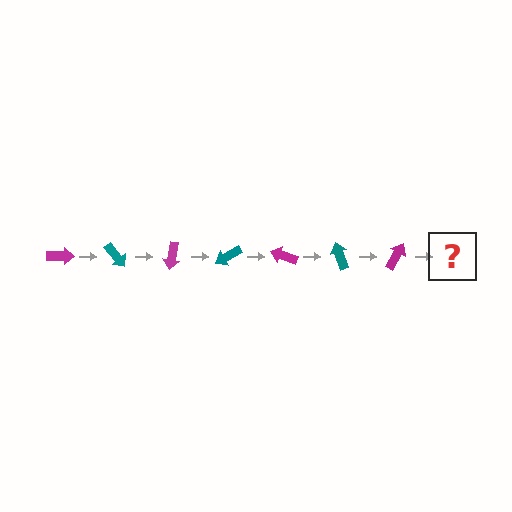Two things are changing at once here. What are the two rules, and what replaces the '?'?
The two rules are that it rotates 50 degrees each step and the color cycles through magenta and teal. The '?' should be a teal arrow, rotated 350 degrees from the start.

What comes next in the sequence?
The next element should be a teal arrow, rotated 350 degrees from the start.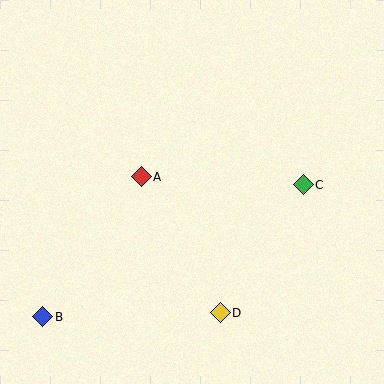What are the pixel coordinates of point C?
Point C is at (303, 185).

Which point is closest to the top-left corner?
Point A is closest to the top-left corner.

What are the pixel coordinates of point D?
Point D is at (220, 313).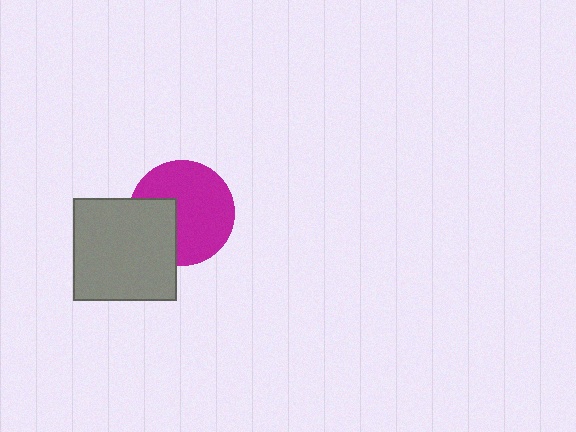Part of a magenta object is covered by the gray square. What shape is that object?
It is a circle.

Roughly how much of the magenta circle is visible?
Most of it is visible (roughly 69%).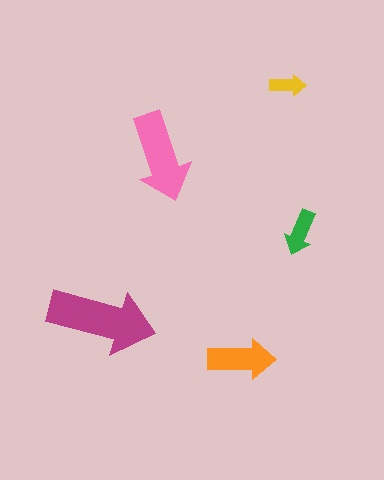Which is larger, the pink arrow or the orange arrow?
The pink one.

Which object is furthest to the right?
The green arrow is rightmost.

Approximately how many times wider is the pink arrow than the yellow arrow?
About 2.5 times wider.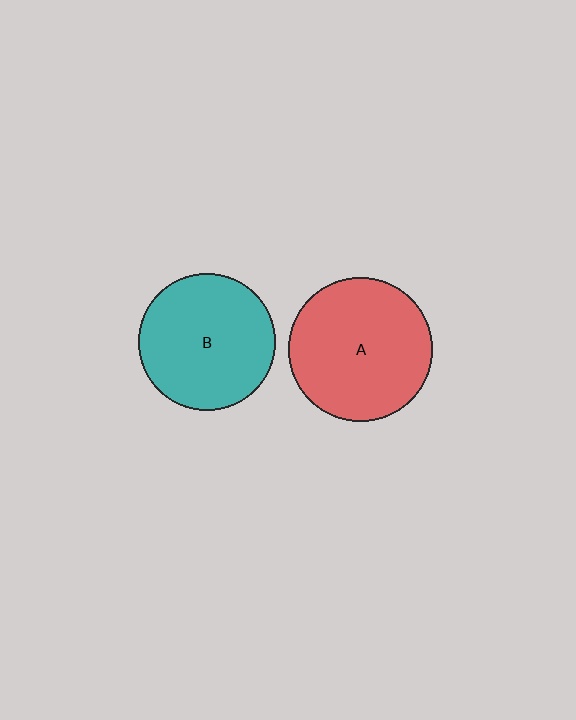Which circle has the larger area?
Circle A (red).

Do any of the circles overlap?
No, none of the circles overlap.